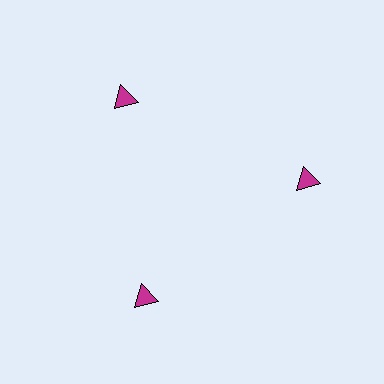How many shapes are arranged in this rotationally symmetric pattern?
There are 3 shapes, arranged in 3 groups of 1.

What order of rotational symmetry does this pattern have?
This pattern has 3-fold rotational symmetry.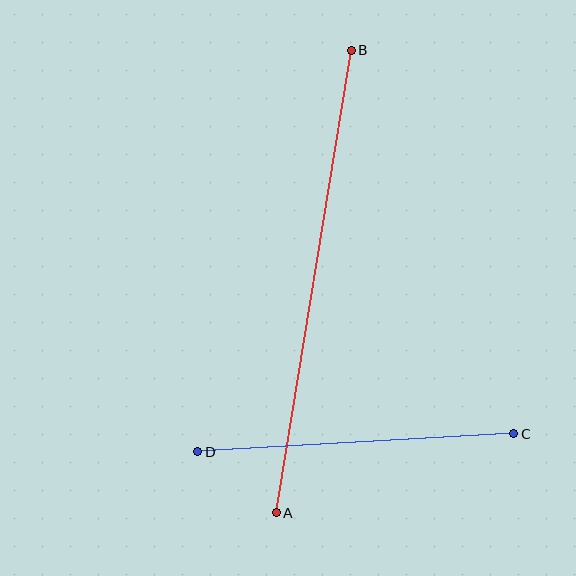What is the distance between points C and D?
The distance is approximately 316 pixels.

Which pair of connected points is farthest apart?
Points A and B are farthest apart.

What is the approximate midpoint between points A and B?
The midpoint is at approximately (314, 281) pixels.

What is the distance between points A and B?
The distance is approximately 468 pixels.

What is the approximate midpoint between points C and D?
The midpoint is at approximately (356, 443) pixels.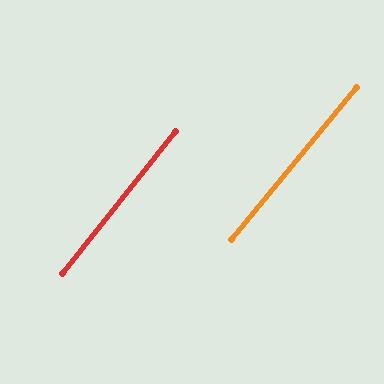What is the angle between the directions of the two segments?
Approximately 1 degree.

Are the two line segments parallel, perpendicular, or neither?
Parallel — their directions differ by only 0.9°.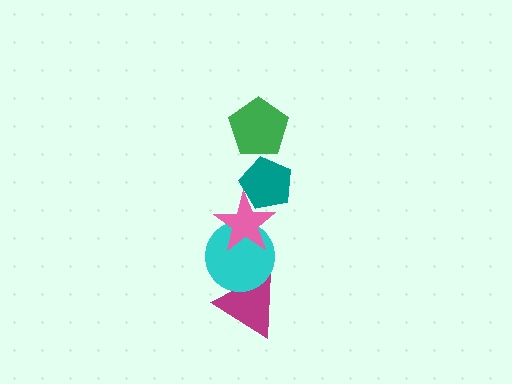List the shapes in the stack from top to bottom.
From top to bottom: the green pentagon, the teal pentagon, the pink star, the cyan circle, the magenta triangle.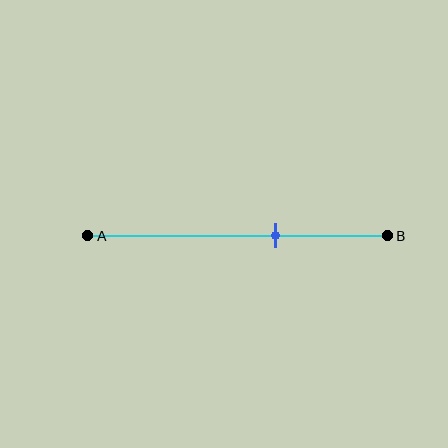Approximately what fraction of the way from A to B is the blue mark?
The blue mark is approximately 65% of the way from A to B.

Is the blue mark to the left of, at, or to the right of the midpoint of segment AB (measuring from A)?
The blue mark is to the right of the midpoint of segment AB.